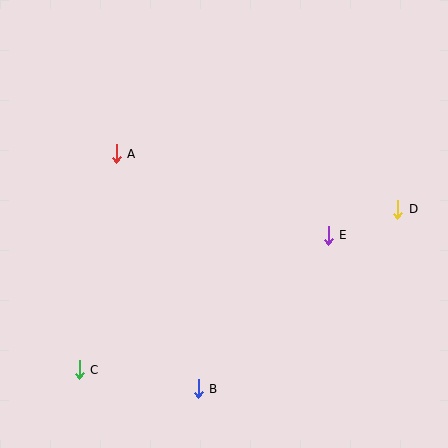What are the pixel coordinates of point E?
Point E is at (328, 235).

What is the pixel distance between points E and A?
The distance between E and A is 227 pixels.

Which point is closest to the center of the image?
Point E at (328, 235) is closest to the center.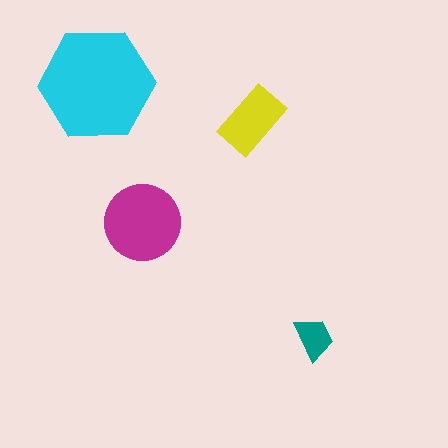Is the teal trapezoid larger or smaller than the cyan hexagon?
Smaller.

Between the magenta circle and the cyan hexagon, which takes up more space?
The cyan hexagon.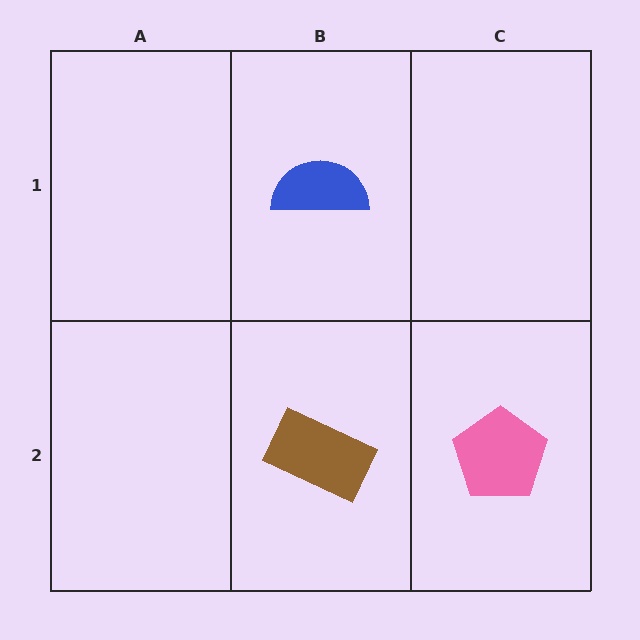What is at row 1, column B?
A blue semicircle.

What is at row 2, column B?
A brown rectangle.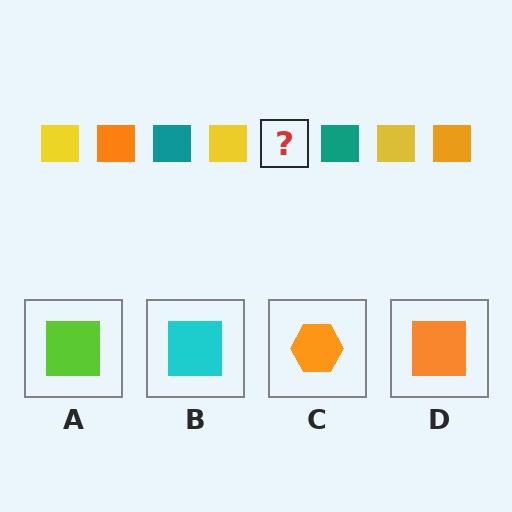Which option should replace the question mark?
Option D.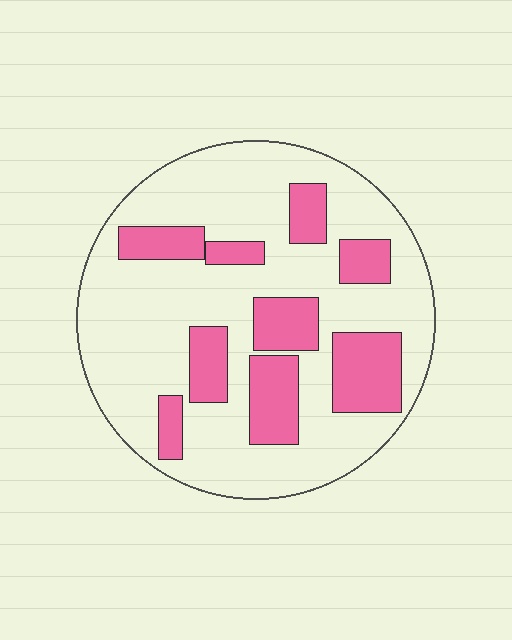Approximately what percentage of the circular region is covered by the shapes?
Approximately 25%.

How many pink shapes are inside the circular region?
9.